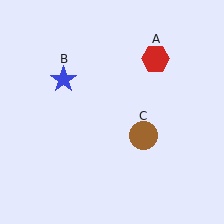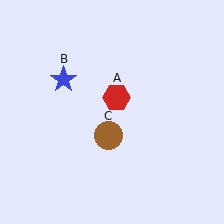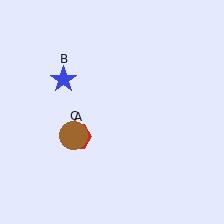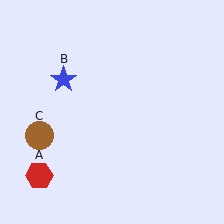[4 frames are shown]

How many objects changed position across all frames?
2 objects changed position: red hexagon (object A), brown circle (object C).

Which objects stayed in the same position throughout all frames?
Blue star (object B) remained stationary.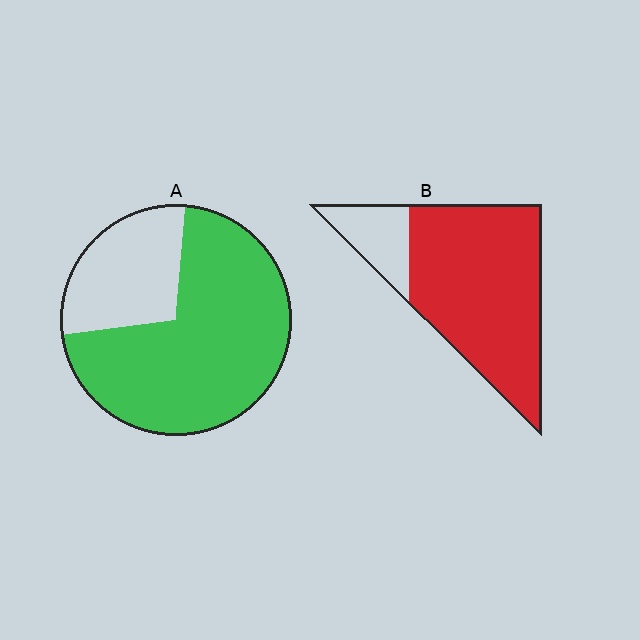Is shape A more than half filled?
Yes.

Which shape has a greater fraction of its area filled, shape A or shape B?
Shape B.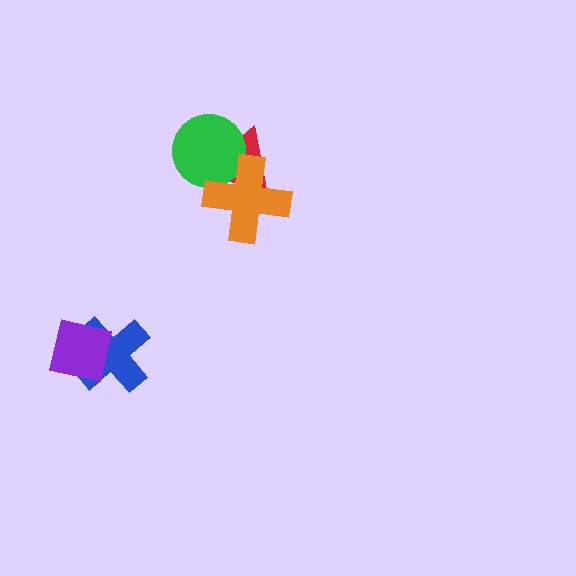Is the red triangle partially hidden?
Yes, it is partially covered by another shape.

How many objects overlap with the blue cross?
1 object overlaps with the blue cross.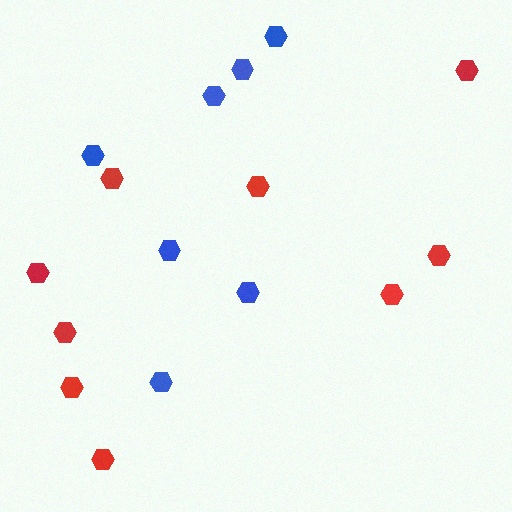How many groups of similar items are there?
There are 2 groups: one group of blue hexagons (7) and one group of red hexagons (9).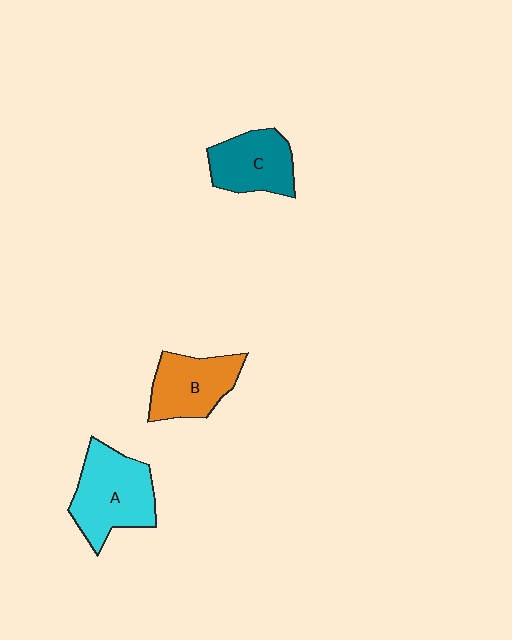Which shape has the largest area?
Shape A (cyan).